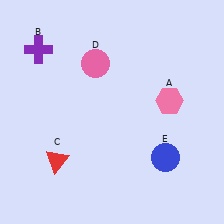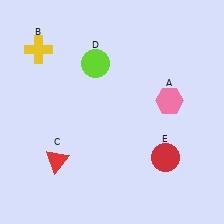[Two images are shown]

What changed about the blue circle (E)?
In Image 1, E is blue. In Image 2, it changed to red.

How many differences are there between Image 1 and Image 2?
There are 3 differences between the two images.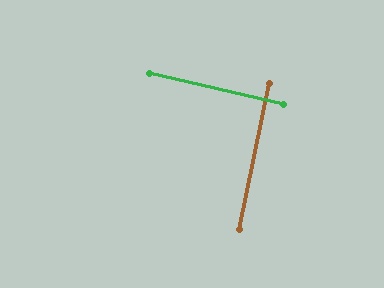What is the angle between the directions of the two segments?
Approximately 88 degrees.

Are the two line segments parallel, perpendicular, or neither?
Perpendicular — they meet at approximately 88°.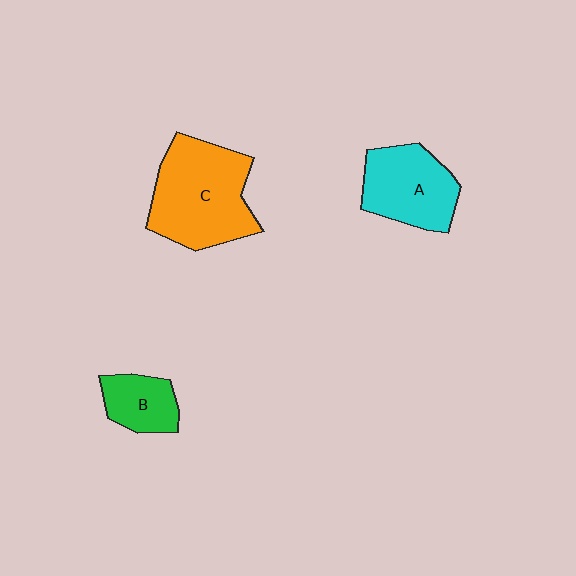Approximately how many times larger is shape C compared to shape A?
Approximately 1.4 times.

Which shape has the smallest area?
Shape B (green).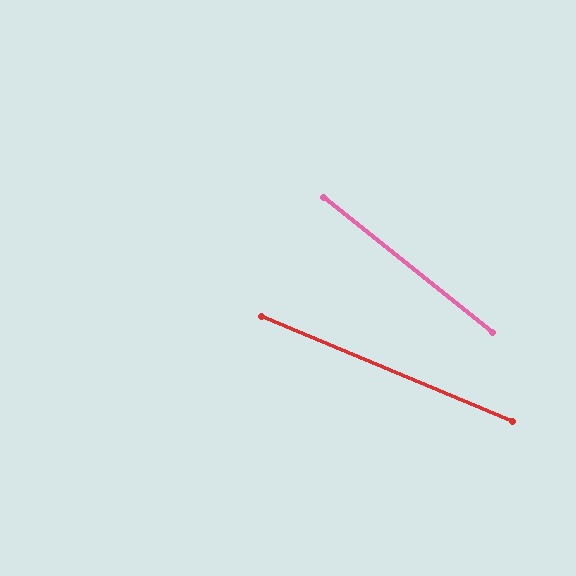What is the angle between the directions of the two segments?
Approximately 16 degrees.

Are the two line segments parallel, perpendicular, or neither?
Neither parallel nor perpendicular — they differ by about 16°.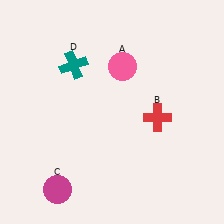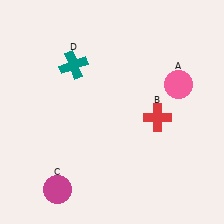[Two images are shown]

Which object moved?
The pink circle (A) moved right.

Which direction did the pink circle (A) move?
The pink circle (A) moved right.